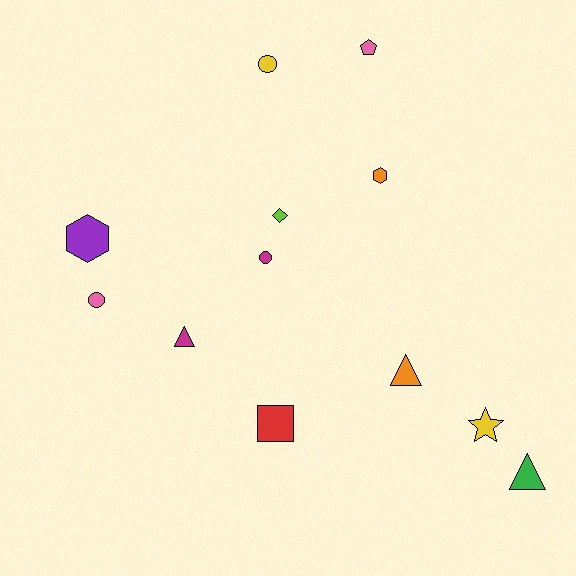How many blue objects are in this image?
There are no blue objects.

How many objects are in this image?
There are 12 objects.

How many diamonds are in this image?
There is 1 diamond.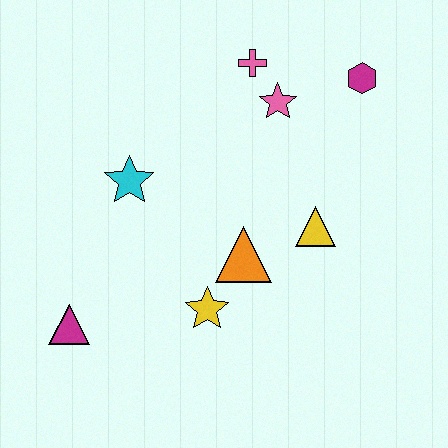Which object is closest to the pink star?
The pink cross is closest to the pink star.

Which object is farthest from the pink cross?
The magenta triangle is farthest from the pink cross.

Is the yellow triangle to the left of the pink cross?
No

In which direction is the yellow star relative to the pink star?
The yellow star is below the pink star.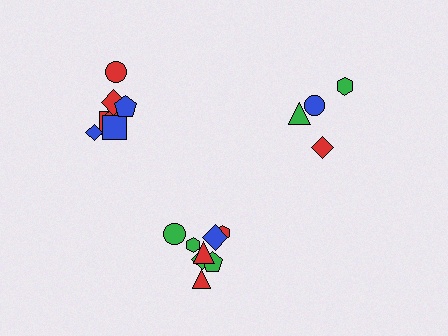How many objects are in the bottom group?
There are 8 objects.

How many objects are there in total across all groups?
There are 19 objects.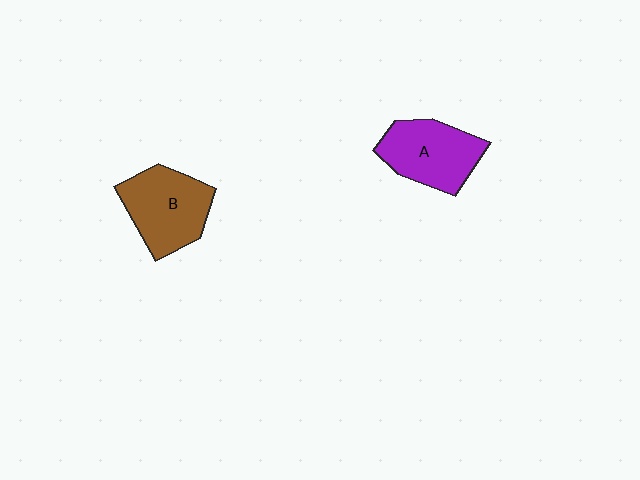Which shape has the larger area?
Shape B (brown).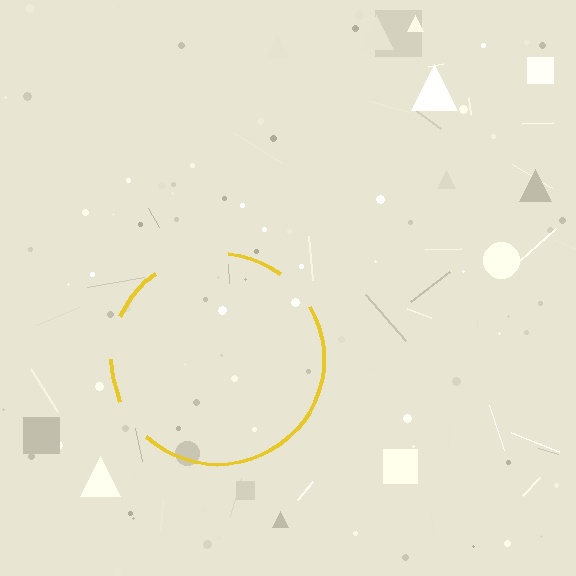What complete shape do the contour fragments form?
The contour fragments form a circle.